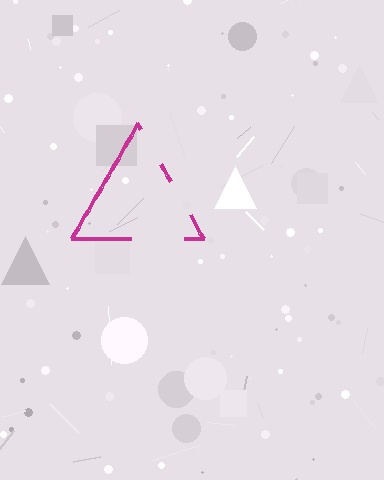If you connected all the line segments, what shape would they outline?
They would outline a triangle.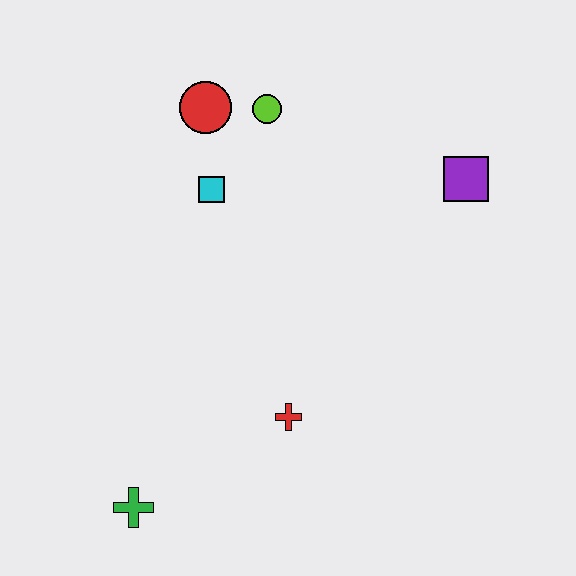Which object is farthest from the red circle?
The green cross is farthest from the red circle.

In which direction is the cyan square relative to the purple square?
The cyan square is to the left of the purple square.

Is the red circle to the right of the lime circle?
No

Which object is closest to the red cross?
The green cross is closest to the red cross.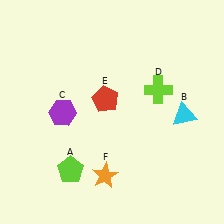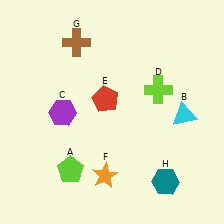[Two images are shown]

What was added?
A brown cross (G), a teal hexagon (H) were added in Image 2.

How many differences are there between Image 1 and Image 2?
There are 2 differences between the two images.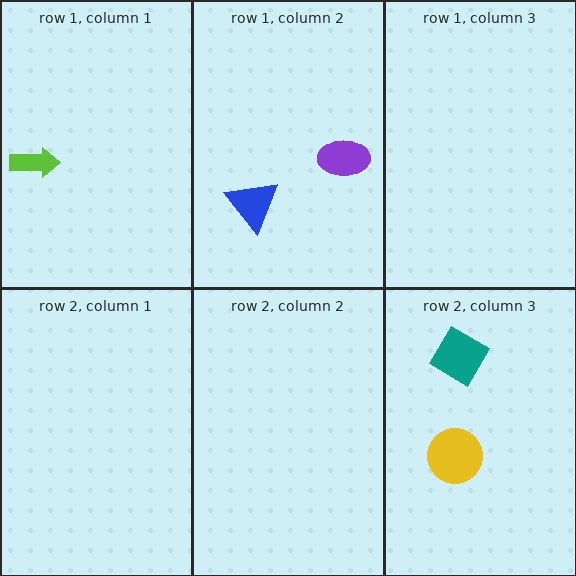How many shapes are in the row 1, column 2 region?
2.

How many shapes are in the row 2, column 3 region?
2.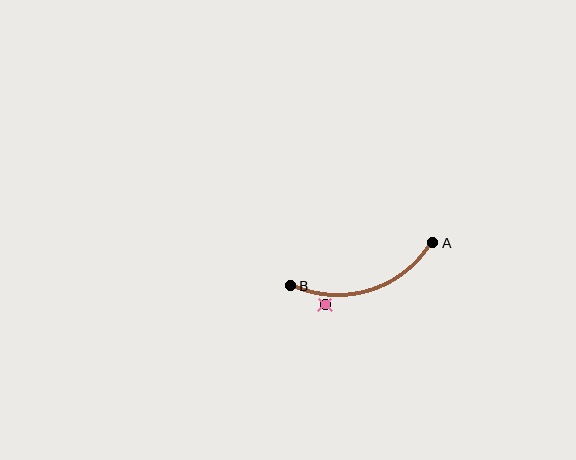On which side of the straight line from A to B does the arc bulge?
The arc bulges below the straight line connecting A and B.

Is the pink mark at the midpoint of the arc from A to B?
No — the pink mark does not lie on the arc at all. It sits slightly outside the curve.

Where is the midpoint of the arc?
The arc midpoint is the point on the curve farthest from the straight line joining A and B. It sits below that line.